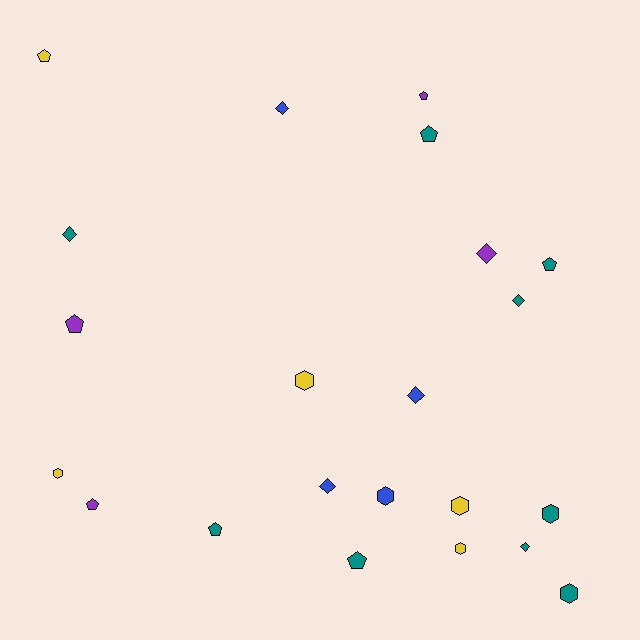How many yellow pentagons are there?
There is 1 yellow pentagon.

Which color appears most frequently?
Teal, with 9 objects.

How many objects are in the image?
There are 22 objects.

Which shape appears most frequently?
Pentagon, with 8 objects.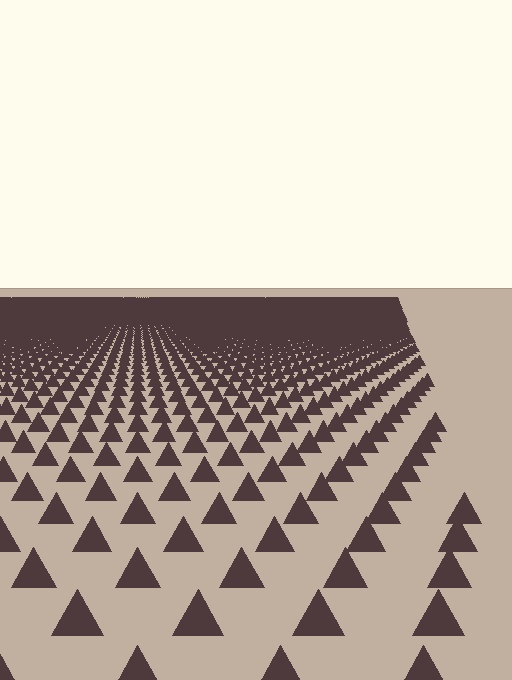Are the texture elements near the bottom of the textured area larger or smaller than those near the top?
Larger. Near the bottom, elements are closer to the viewer and appear at a bigger on-screen size.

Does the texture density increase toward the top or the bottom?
Density increases toward the top.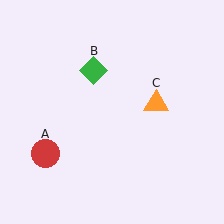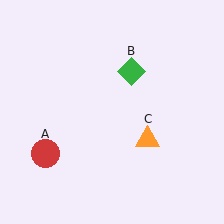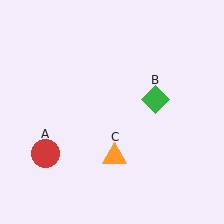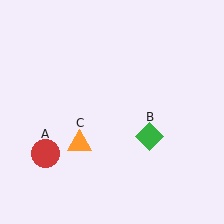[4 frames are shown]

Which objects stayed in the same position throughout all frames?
Red circle (object A) remained stationary.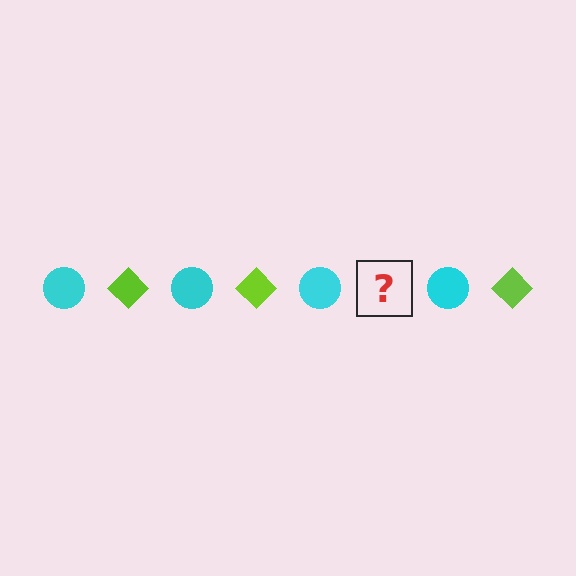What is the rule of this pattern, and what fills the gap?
The rule is that the pattern alternates between cyan circle and lime diamond. The gap should be filled with a lime diamond.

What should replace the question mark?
The question mark should be replaced with a lime diamond.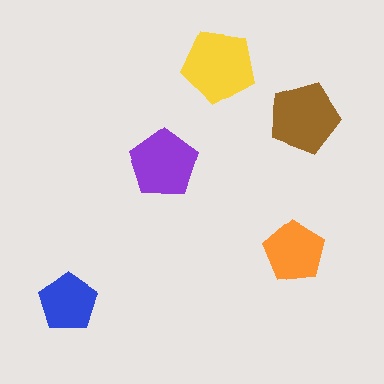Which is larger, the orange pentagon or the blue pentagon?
The orange one.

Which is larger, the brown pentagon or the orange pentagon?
The brown one.